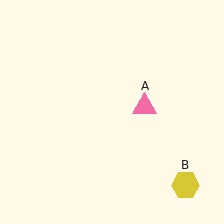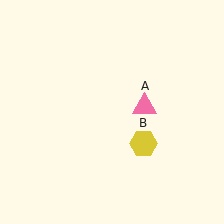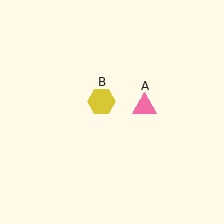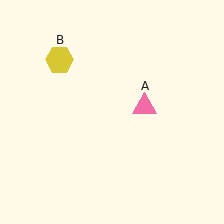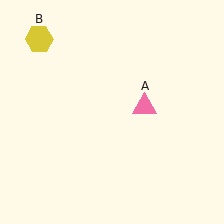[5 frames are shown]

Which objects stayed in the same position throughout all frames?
Pink triangle (object A) remained stationary.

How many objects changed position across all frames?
1 object changed position: yellow hexagon (object B).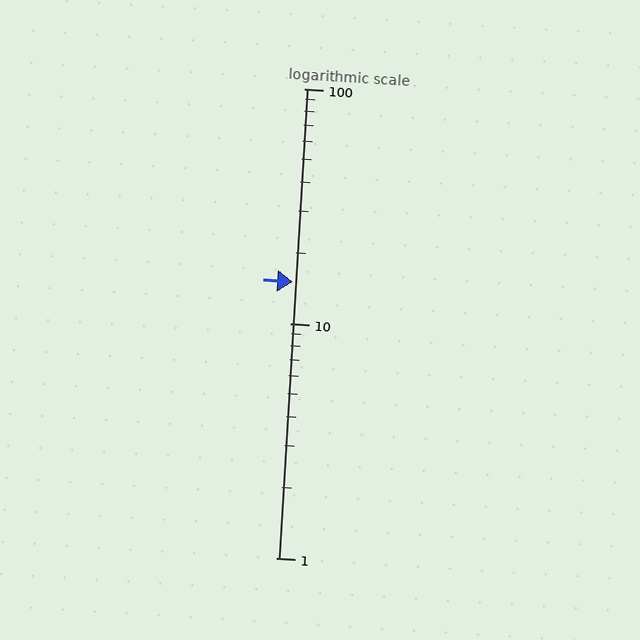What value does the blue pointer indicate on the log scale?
The pointer indicates approximately 15.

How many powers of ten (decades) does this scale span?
The scale spans 2 decades, from 1 to 100.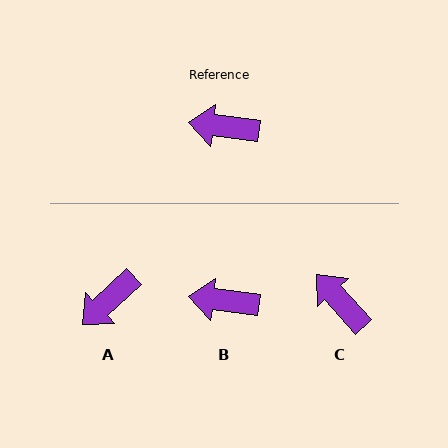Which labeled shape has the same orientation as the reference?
B.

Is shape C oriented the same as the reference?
No, it is off by about 41 degrees.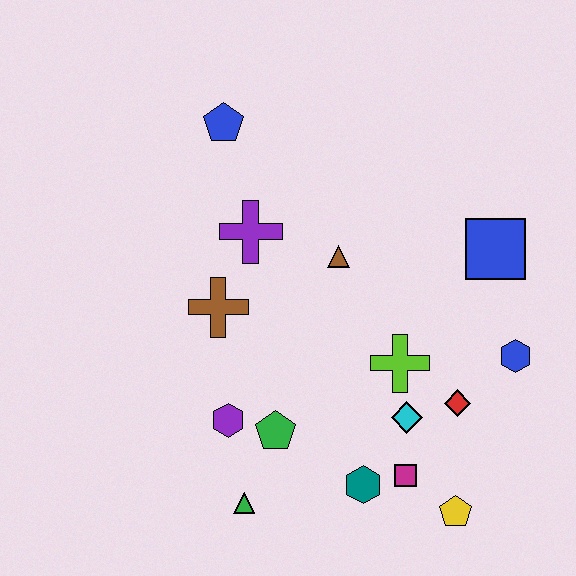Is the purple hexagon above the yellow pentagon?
Yes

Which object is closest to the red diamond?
The cyan diamond is closest to the red diamond.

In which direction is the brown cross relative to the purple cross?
The brown cross is below the purple cross.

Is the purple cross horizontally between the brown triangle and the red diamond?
No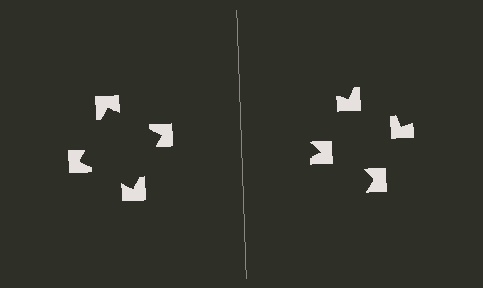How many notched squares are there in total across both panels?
8 — 4 on each side.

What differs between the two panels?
The notched squares are positioned identically on both sides; only the wedge orientations differ. On the left they align to a square; on the right they are misaligned.